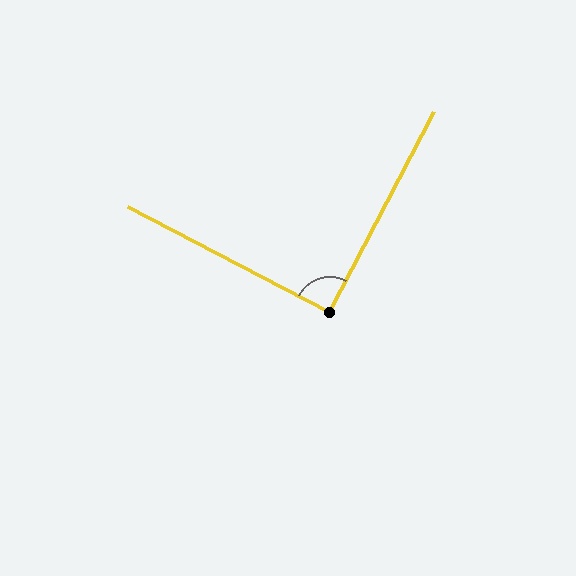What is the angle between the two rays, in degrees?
Approximately 90 degrees.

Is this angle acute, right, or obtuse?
It is approximately a right angle.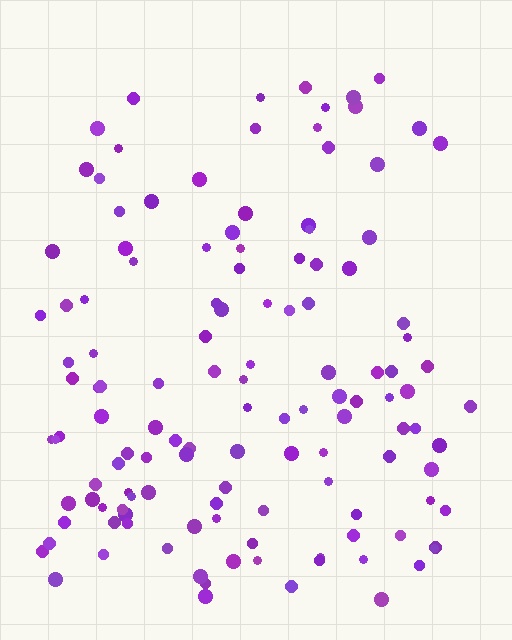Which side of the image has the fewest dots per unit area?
The top.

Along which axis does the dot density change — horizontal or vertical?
Vertical.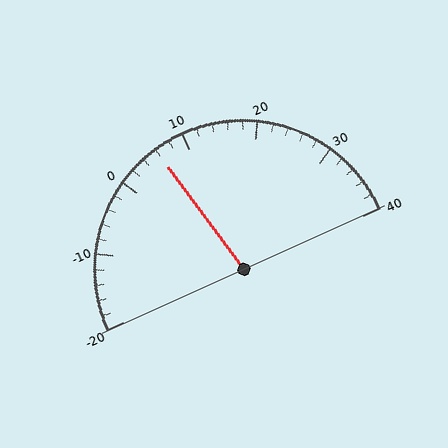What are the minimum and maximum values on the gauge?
The gauge ranges from -20 to 40.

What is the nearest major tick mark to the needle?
The nearest major tick mark is 10.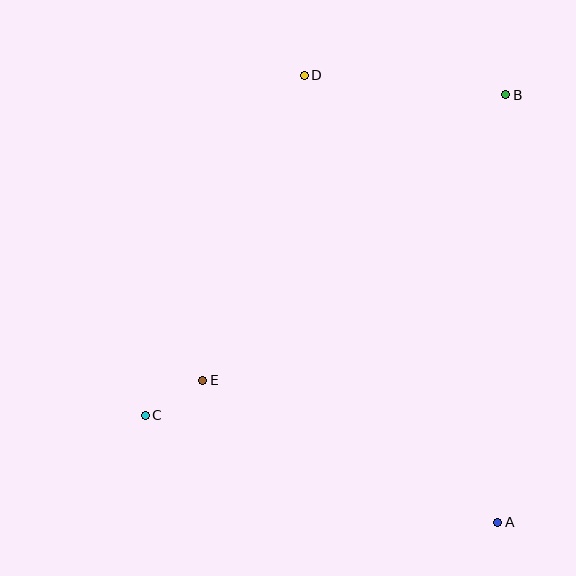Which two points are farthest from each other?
Points A and D are farthest from each other.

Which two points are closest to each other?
Points C and E are closest to each other.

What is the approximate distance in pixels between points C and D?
The distance between C and D is approximately 375 pixels.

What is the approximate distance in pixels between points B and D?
The distance between B and D is approximately 203 pixels.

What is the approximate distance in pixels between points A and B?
The distance between A and B is approximately 428 pixels.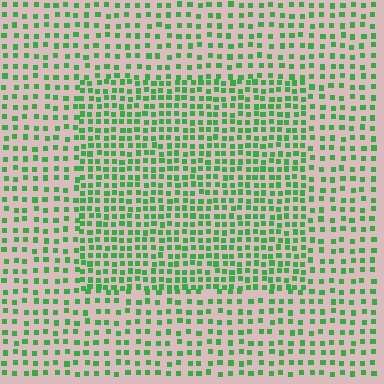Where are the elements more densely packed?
The elements are more densely packed inside the rectangle boundary.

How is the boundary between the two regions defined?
The boundary is defined by a change in element density (approximately 1.7x ratio). All elements are the same color, size, and shape.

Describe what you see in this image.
The image contains small green elements arranged at two different densities. A rectangle-shaped region is visible where the elements are more densely packed than the surrounding area.